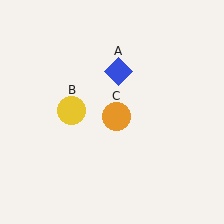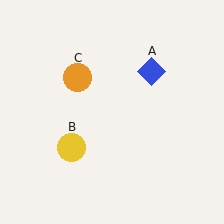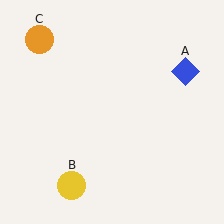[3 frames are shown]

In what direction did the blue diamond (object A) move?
The blue diamond (object A) moved right.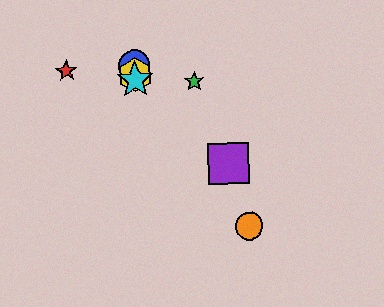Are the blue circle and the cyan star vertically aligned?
Yes, both are at x≈134.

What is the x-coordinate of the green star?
The green star is at x≈194.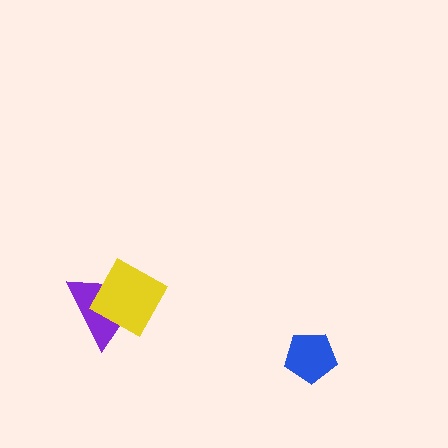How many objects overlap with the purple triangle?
1 object overlaps with the purple triangle.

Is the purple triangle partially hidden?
Yes, it is partially covered by another shape.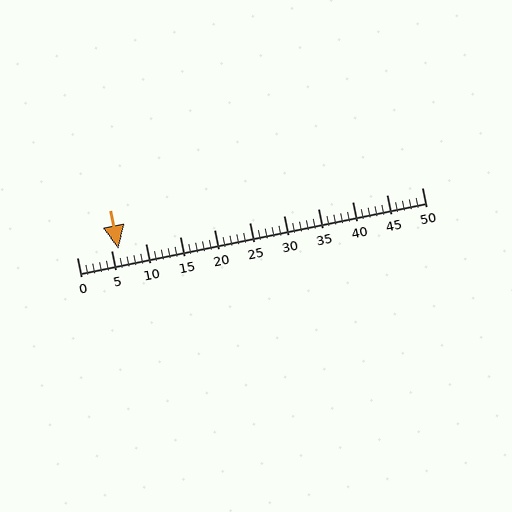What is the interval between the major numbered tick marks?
The major tick marks are spaced 5 units apart.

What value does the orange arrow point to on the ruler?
The orange arrow points to approximately 6.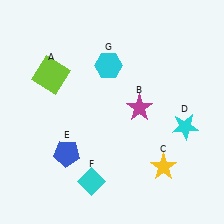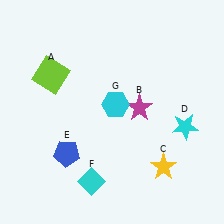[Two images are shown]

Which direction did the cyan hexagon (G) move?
The cyan hexagon (G) moved down.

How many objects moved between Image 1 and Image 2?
1 object moved between the two images.